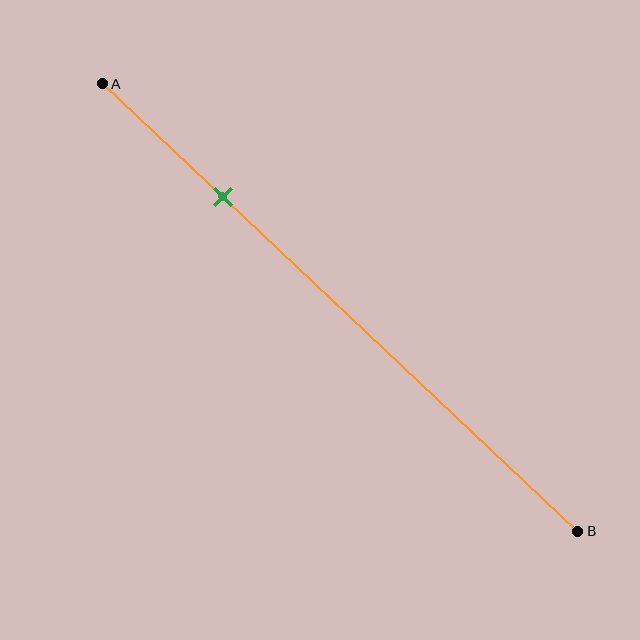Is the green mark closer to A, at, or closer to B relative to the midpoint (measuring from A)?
The green mark is closer to point A than the midpoint of segment AB.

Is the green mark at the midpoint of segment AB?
No, the mark is at about 25% from A, not at the 50% midpoint.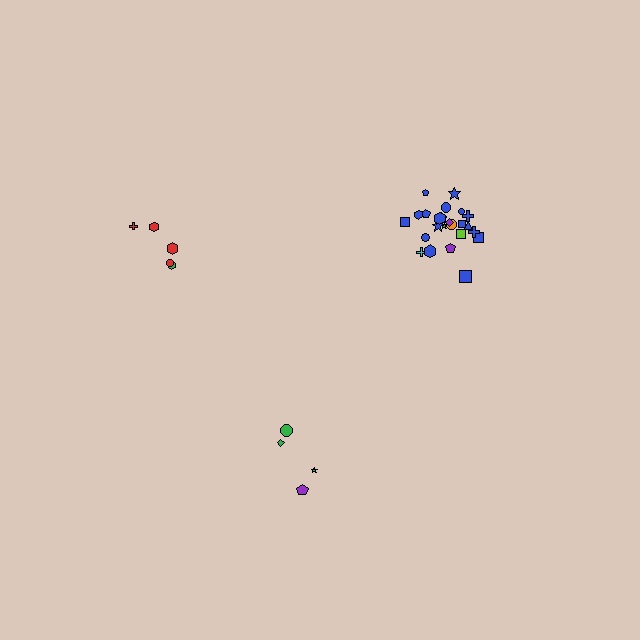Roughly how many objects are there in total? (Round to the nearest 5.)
Roughly 35 objects in total.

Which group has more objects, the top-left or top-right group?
The top-right group.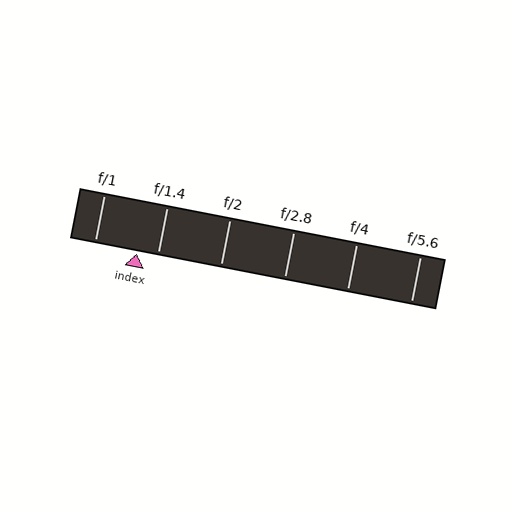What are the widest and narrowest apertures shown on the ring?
The widest aperture shown is f/1 and the narrowest is f/5.6.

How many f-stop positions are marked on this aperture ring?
There are 6 f-stop positions marked.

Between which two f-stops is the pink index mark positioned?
The index mark is between f/1 and f/1.4.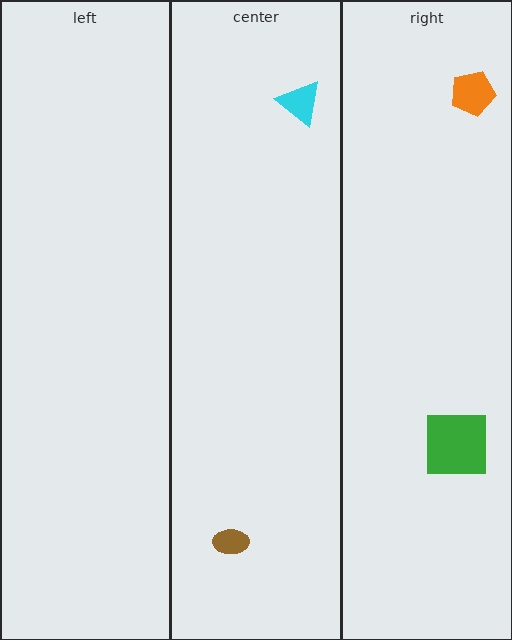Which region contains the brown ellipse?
The center region.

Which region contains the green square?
The right region.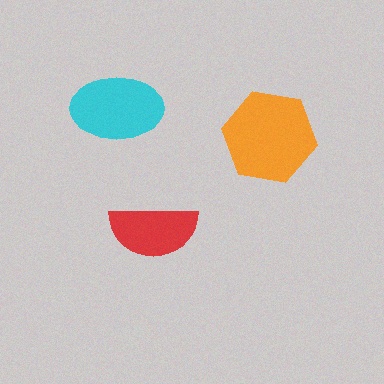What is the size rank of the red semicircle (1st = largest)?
3rd.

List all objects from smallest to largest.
The red semicircle, the cyan ellipse, the orange hexagon.